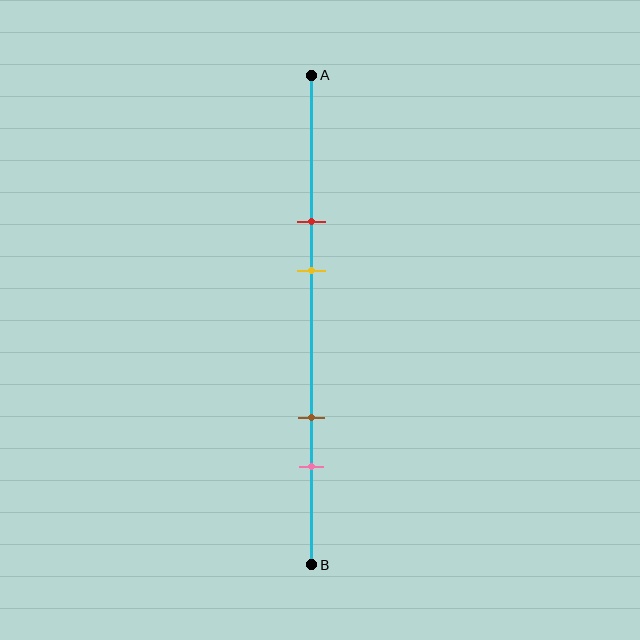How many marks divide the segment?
There are 4 marks dividing the segment.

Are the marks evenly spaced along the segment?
No, the marks are not evenly spaced.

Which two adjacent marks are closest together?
The red and yellow marks are the closest adjacent pair.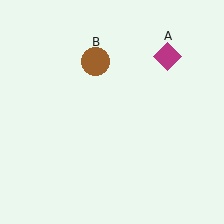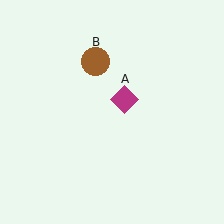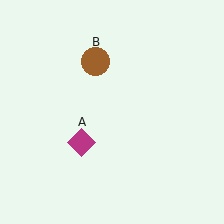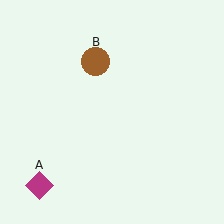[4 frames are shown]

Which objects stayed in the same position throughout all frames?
Brown circle (object B) remained stationary.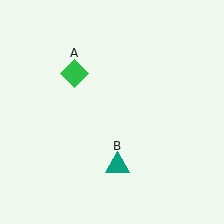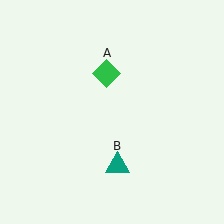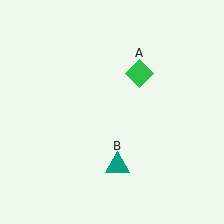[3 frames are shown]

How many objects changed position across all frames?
1 object changed position: green diamond (object A).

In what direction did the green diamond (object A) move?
The green diamond (object A) moved right.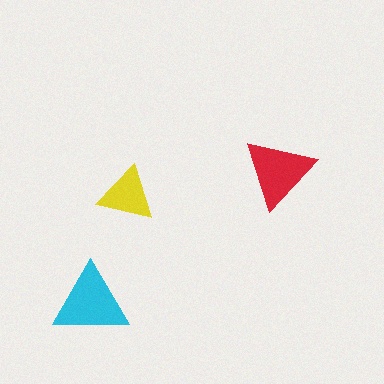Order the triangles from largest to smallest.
the cyan one, the red one, the yellow one.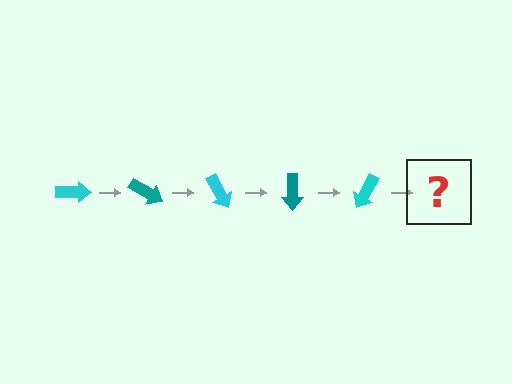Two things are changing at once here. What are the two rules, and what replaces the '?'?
The two rules are that it rotates 30 degrees each step and the color cycles through cyan and teal. The '?' should be a teal arrow, rotated 150 degrees from the start.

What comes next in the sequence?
The next element should be a teal arrow, rotated 150 degrees from the start.